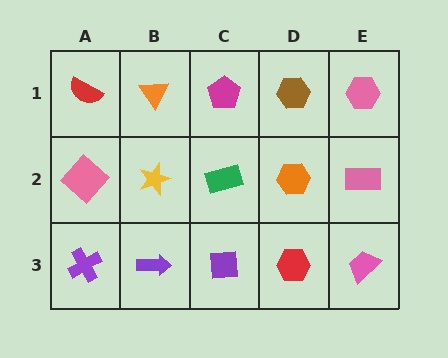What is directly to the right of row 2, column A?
A yellow star.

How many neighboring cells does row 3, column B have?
3.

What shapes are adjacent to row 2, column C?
A magenta pentagon (row 1, column C), a purple square (row 3, column C), a yellow star (row 2, column B), an orange hexagon (row 2, column D).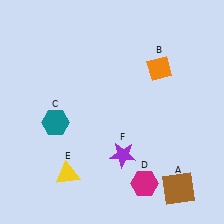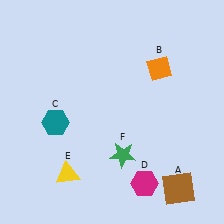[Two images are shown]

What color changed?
The star (F) changed from purple in Image 1 to green in Image 2.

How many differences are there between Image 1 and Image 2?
There is 1 difference between the two images.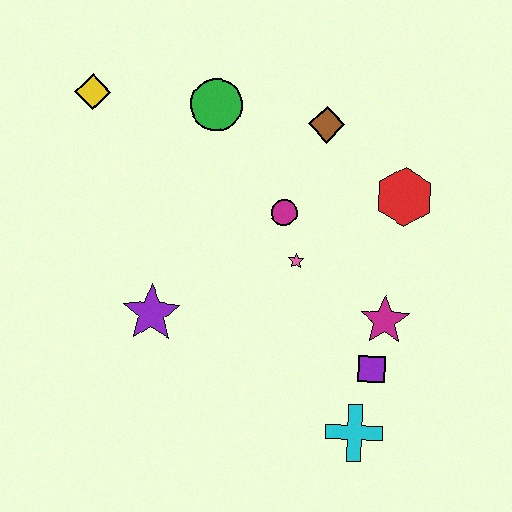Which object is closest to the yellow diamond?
The green circle is closest to the yellow diamond.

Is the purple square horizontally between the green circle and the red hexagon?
Yes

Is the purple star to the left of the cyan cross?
Yes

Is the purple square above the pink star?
No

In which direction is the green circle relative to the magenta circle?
The green circle is above the magenta circle.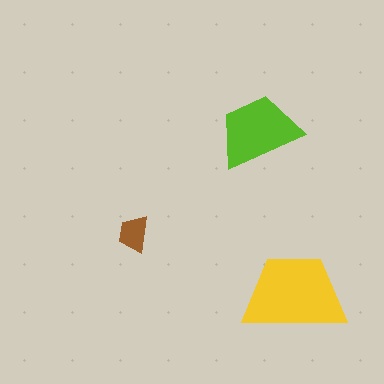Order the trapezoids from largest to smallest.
the yellow one, the lime one, the brown one.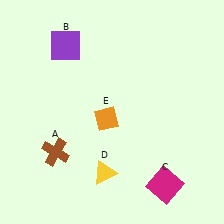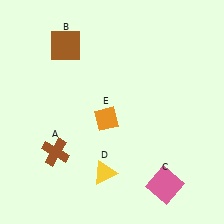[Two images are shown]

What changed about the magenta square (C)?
In Image 1, C is magenta. In Image 2, it changed to pink.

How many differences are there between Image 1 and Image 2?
There are 2 differences between the two images.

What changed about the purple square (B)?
In Image 1, B is purple. In Image 2, it changed to brown.